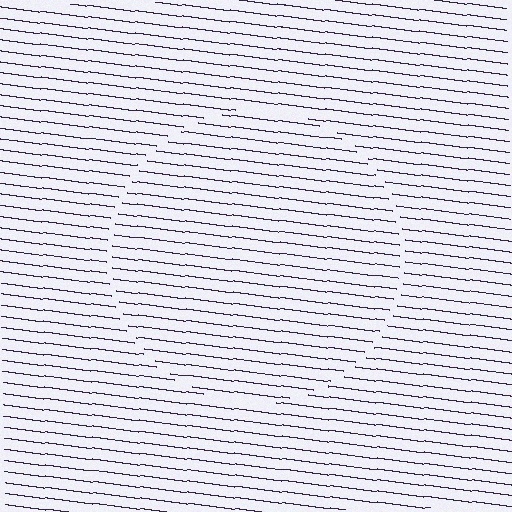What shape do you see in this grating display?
An illusory circle. The interior of the shape contains the same grating, shifted by half a period — the contour is defined by the phase discontinuity where line-ends from the inner and outer gratings abut.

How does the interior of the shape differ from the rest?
The interior of the shape contains the same grating, shifted by half a period — the contour is defined by the phase discontinuity where line-ends from the inner and outer gratings abut.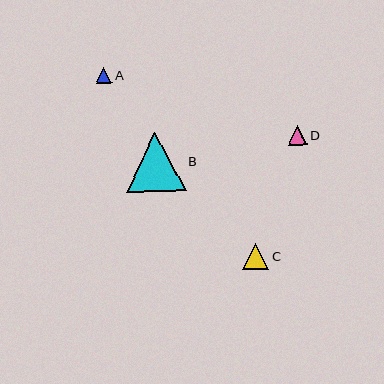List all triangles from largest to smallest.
From largest to smallest: B, C, D, A.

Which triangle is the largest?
Triangle B is the largest with a size of approximately 60 pixels.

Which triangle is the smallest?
Triangle A is the smallest with a size of approximately 16 pixels.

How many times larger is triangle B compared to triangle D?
Triangle B is approximately 3.1 times the size of triangle D.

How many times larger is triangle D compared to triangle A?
Triangle D is approximately 1.2 times the size of triangle A.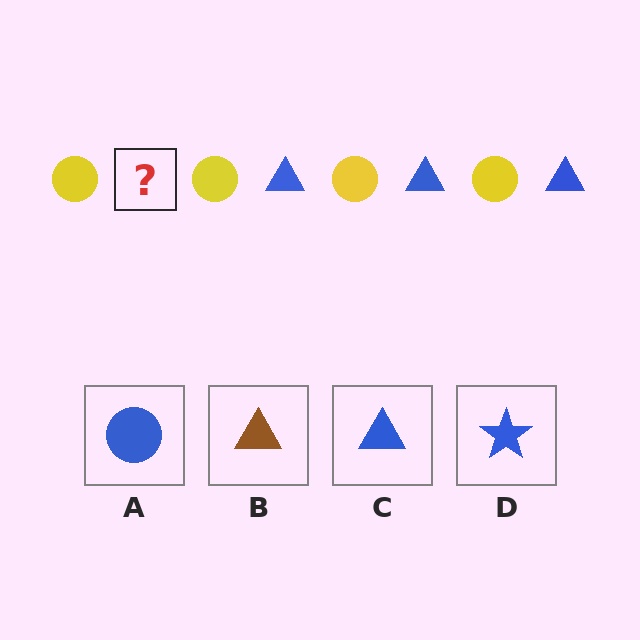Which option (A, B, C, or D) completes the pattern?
C.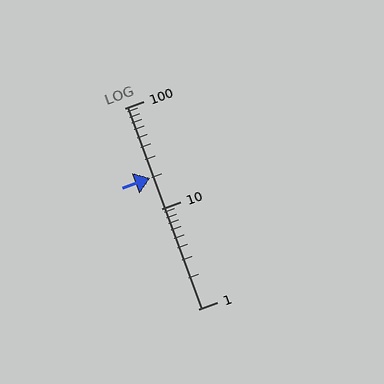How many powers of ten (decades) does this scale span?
The scale spans 2 decades, from 1 to 100.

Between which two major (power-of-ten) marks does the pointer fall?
The pointer is between 10 and 100.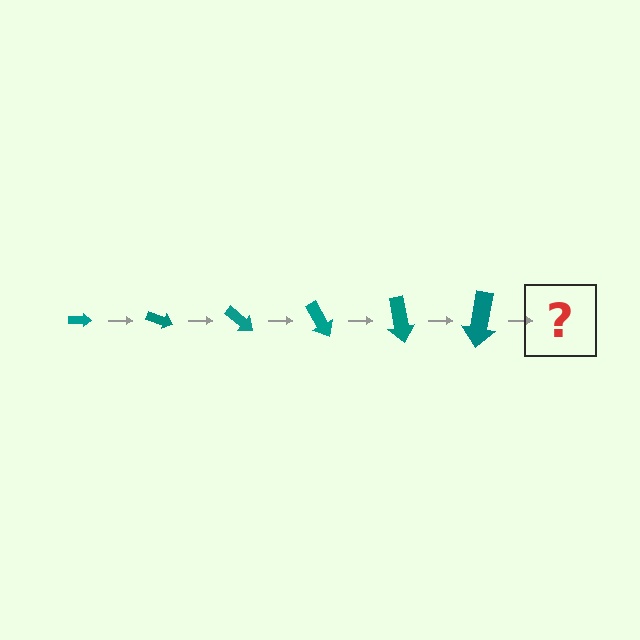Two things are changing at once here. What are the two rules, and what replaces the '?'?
The two rules are that the arrow grows larger each step and it rotates 20 degrees each step. The '?' should be an arrow, larger than the previous one and rotated 120 degrees from the start.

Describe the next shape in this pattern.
It should be an arrow, larger than the previous one and rotated 120 degrees from the start.